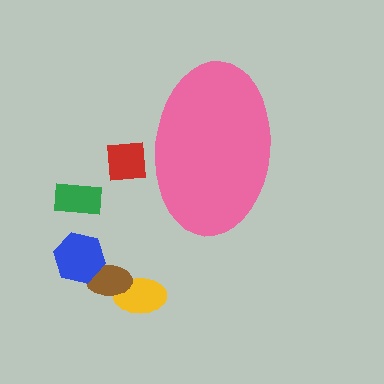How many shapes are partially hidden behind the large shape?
1 shape is partially hidden.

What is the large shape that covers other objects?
A pink ellipse.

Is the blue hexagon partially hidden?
No, the blue hexagon is fully visible.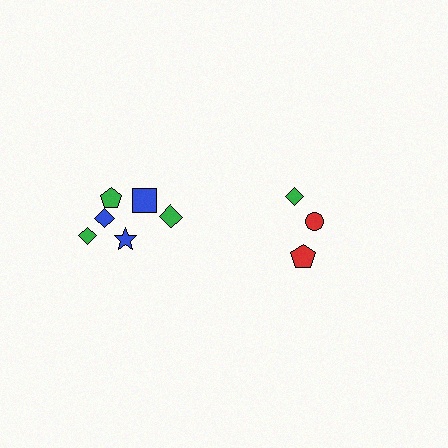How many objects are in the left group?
There are 6 objects.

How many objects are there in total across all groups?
There are 9 objects.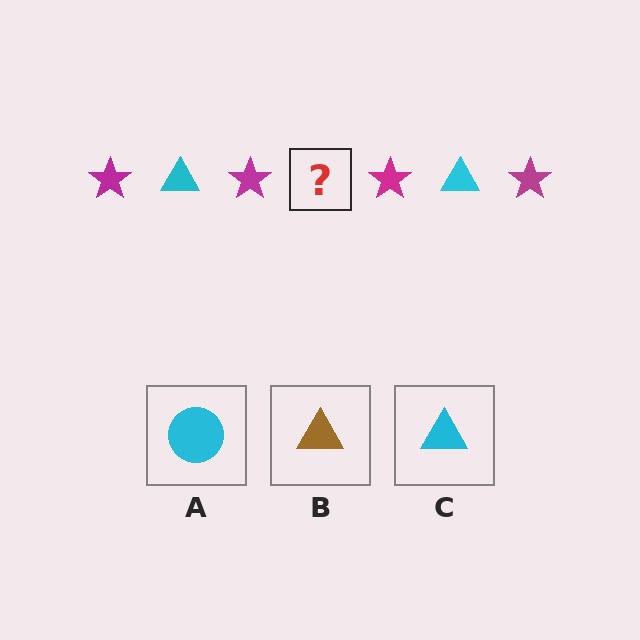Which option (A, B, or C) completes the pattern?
C.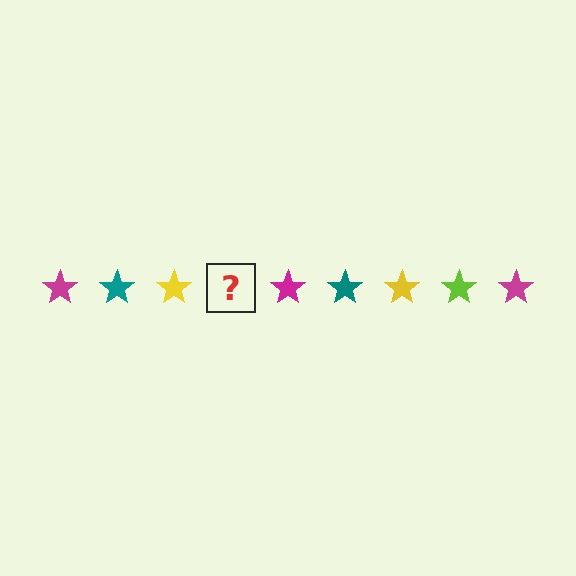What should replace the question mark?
The question mark should be replaced with a lime star.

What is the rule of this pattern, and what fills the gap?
The rule is that the pattern cycles through magenta, teal, yellow, lime stars. The gap should be filled with a lime star.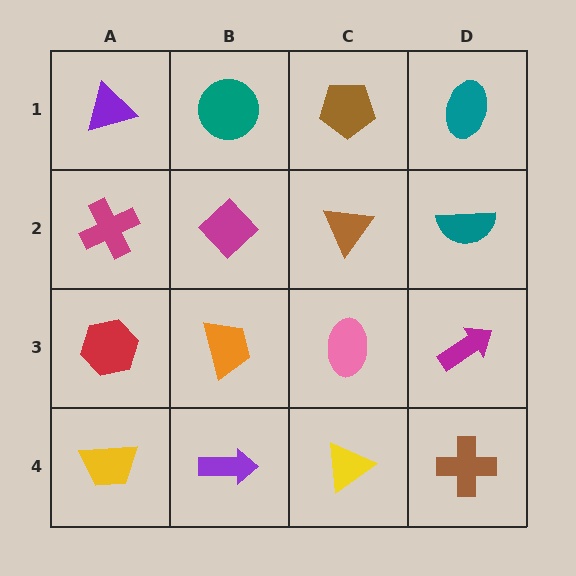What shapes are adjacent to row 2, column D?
A teal ellipse (row 1, column D), a magenta arrow (row 3, column D), a brown triangle (row 2, column C).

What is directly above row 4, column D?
A magenta arrow.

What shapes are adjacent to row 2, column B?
A teal circle (row 1, column B), an orange trapezoid (row 3, column B), a magenta cross (row 2, column A), a brown triangle (row 2, column C).